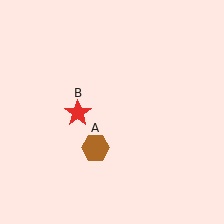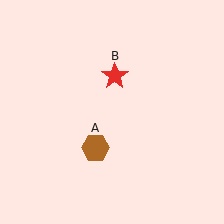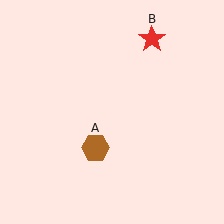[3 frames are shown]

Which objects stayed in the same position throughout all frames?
Brown hexagon (object A) remained stationary.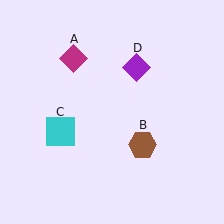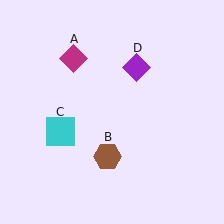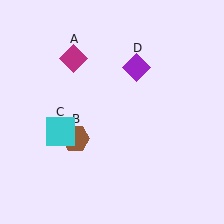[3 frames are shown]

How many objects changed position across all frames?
1 object changed position: brown hexagon (object B).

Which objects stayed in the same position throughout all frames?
Magenta diamond (object A) and cyan square (object C) and purple diamond (object D) remained stationary.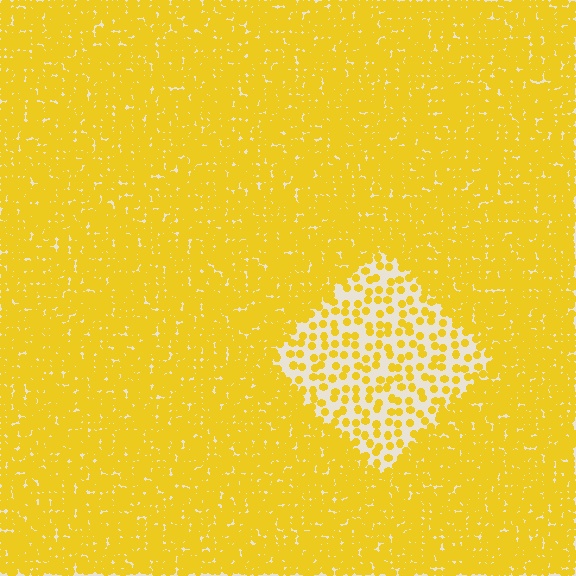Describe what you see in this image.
The image contains small yellow elements arranged at two different densities. A diamond-shaped region is visible where the elements are less densely packed than the surrounding area.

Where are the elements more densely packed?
The elements are more densely packed outside the diamond boundary.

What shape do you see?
I see a diamond.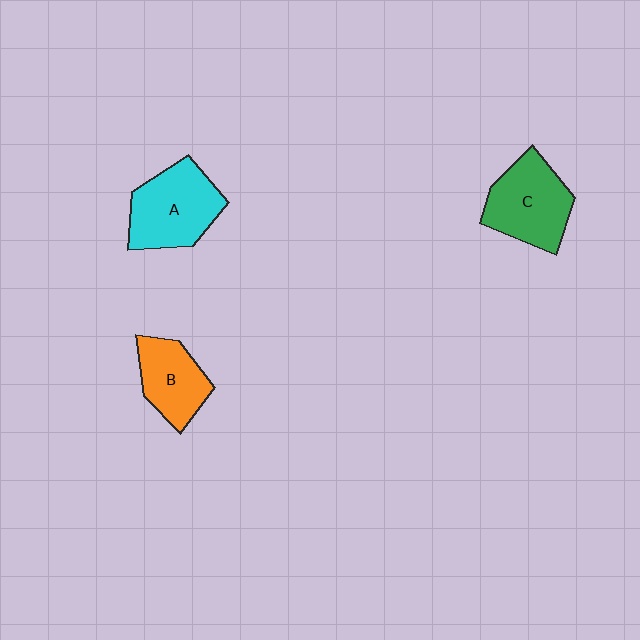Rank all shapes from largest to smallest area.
From largest to smallest: A (cyan), C (green), B (orange).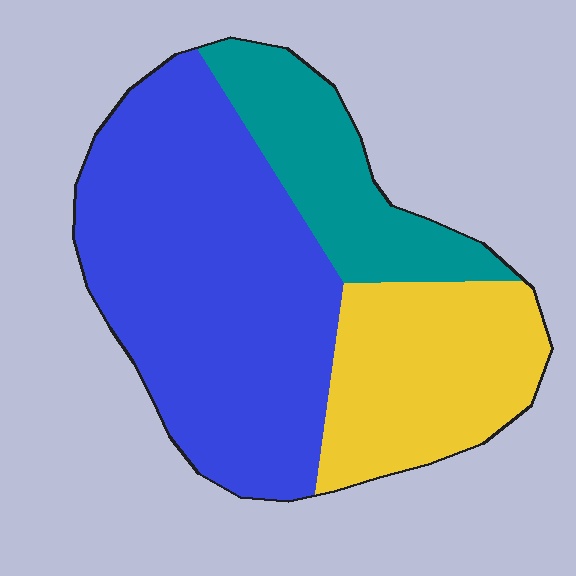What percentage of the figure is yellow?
Yellow covers about 25% of the figure.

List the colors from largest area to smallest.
From largest to smallest: blue, yellow, teal.